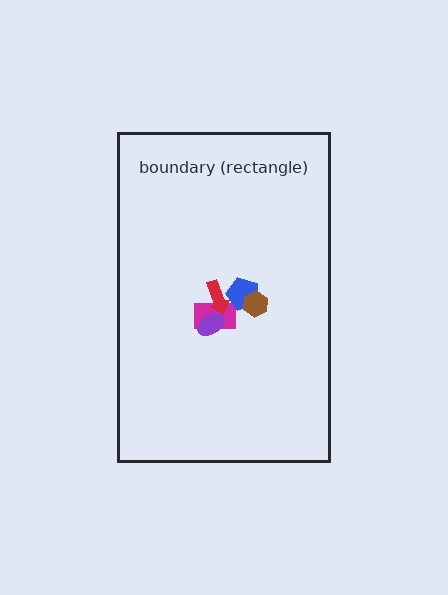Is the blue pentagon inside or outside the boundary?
Inside.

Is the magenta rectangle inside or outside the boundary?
Inside.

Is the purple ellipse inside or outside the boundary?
Inside.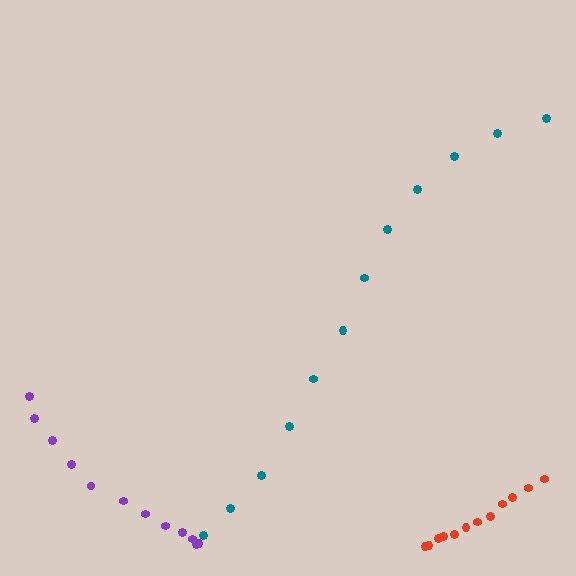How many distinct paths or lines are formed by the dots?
There are 3 distinct paths.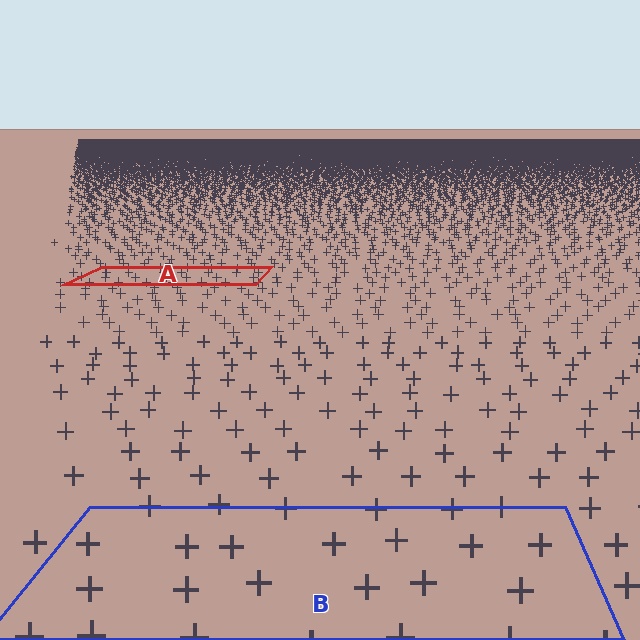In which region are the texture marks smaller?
The texture marks are smaller in region A, because it is farther away.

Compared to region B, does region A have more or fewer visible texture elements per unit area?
Region A has more texture elements per unit area — they are packed more densely because it is farther away.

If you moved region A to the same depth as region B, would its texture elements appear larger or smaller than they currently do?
They would appear larger. At a closer depth, the same texture elements are projected at a bigger on-screen size.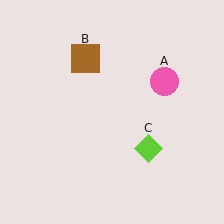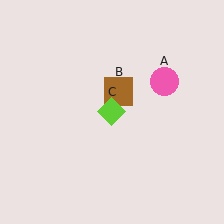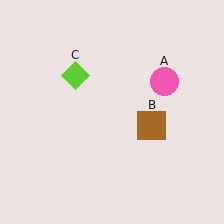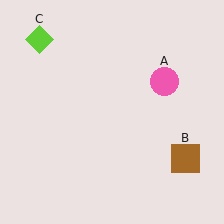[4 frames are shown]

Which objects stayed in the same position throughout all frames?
Pink circle (object A) remained stationary.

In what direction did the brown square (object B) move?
The brown square (object B) moved down and to the right.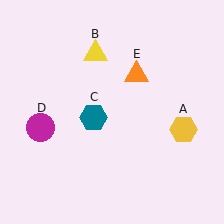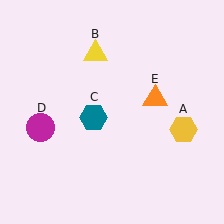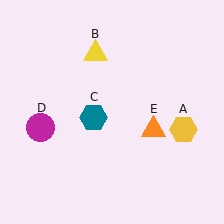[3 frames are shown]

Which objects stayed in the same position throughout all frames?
Yellow hexagon (object A) and yellow triangle (object B) and teal hexagon (object C) and magenta circle (object D) remained stationary.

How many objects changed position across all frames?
1 object changed position: orange triangle (object E).